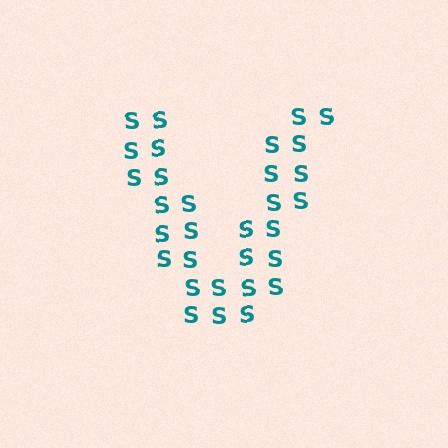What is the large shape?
The large shape is the letter V.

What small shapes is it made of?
It is made of small letter S's.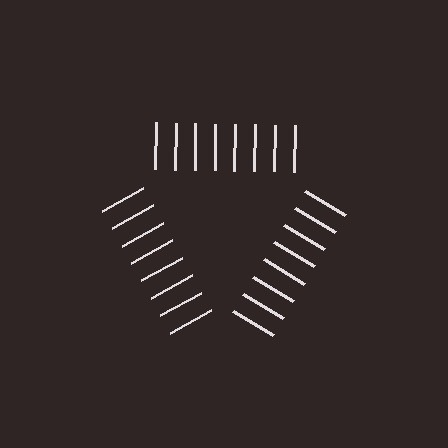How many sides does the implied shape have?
3 sides — the line-ends trace a triangle.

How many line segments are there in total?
24 — 8 along each of the 3 edges.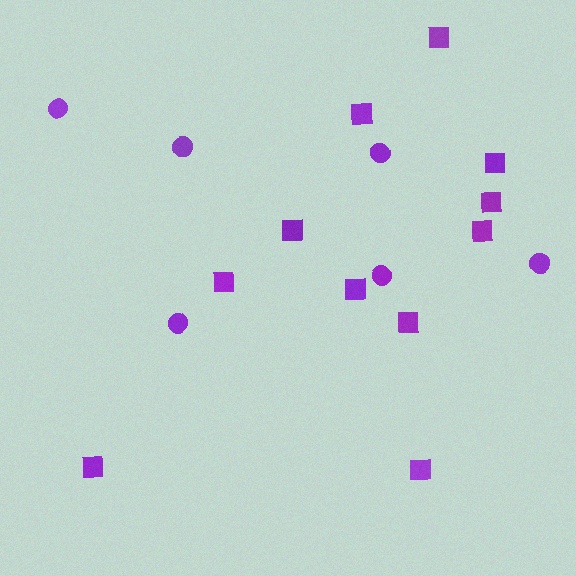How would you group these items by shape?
There are 2 groups: one group of squares (11) and one group of circles (6).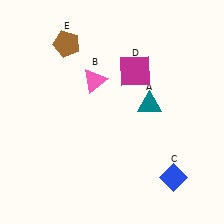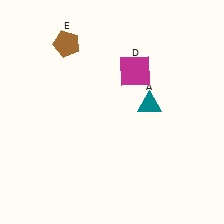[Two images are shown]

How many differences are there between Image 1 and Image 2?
There are 2 differences between the two images.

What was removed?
The pink triangle (B), the blue diamond (C) were removed in Image 2.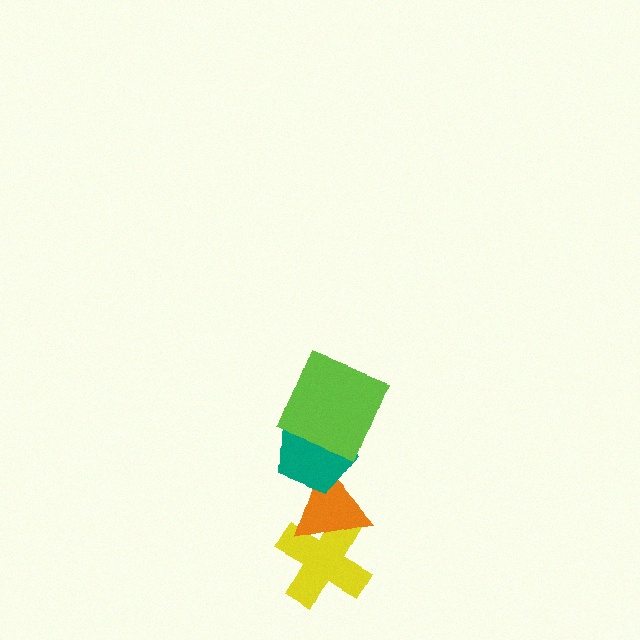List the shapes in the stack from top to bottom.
From top to bottom: the lime square, the teal pentagon, the orange triangle, the yellow cross.